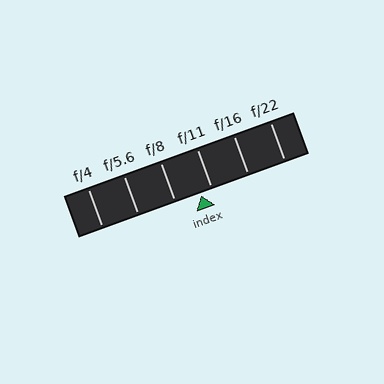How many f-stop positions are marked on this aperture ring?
There are 6 f-stop positions marked.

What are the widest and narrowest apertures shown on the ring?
The widest aperture shown is f/4 and the narrowest is f/22.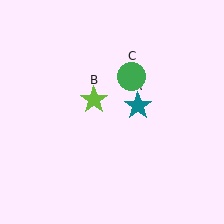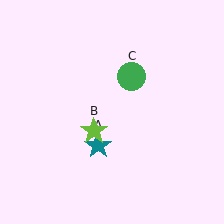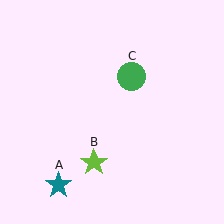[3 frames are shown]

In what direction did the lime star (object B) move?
The lime star (object B) moved down.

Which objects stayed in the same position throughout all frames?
Green circle (object C) remained stationary.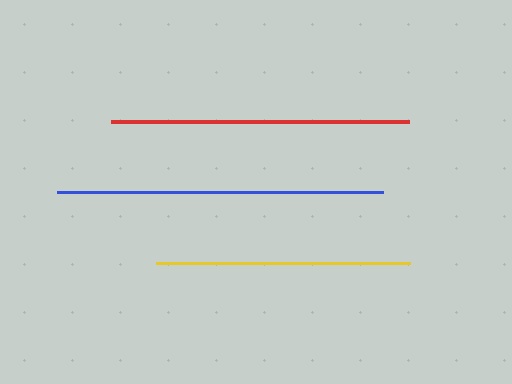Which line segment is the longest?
The blue line is the longest at approximately 326 pixels.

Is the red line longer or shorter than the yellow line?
The red line is longer than the yellow line.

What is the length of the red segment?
The red segment is approximately 298 pixels long.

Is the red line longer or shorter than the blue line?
The blue line is longer than the red line.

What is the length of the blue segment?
The blue segment is approximately 326 pixels long.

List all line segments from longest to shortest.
From longest to shortest: blue, red, yellow.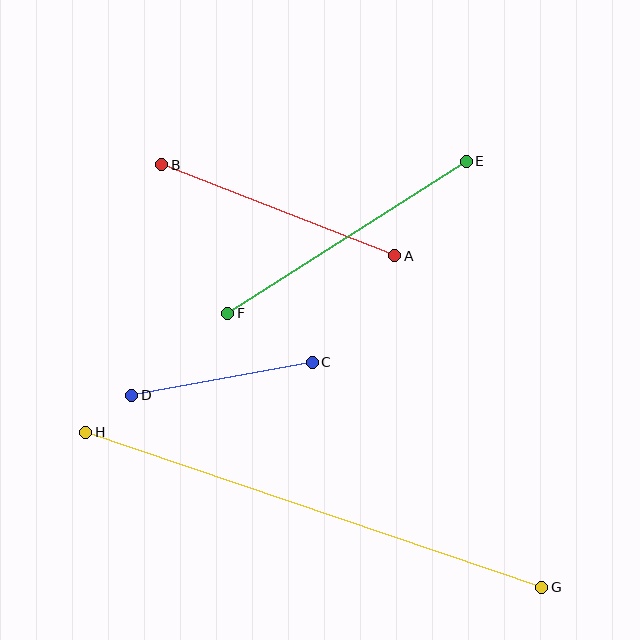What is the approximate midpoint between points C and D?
The midpoint is at approximately (222, 379) pixels.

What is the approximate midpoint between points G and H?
The midpoint is at approximately (314, 510) pixels.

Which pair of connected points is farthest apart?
Points G and H are farthest apart.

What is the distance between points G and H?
The distance is approximately 482 pixels.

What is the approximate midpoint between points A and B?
The midpoint is at approximately (278, 210) pixels.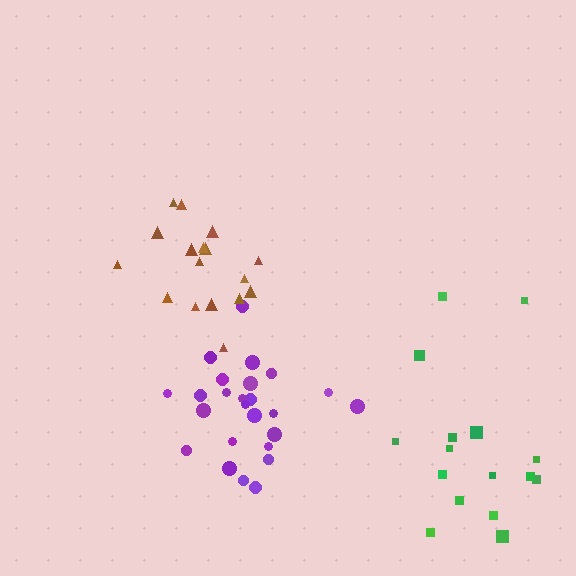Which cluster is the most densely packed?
Purple.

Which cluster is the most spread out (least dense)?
Green.